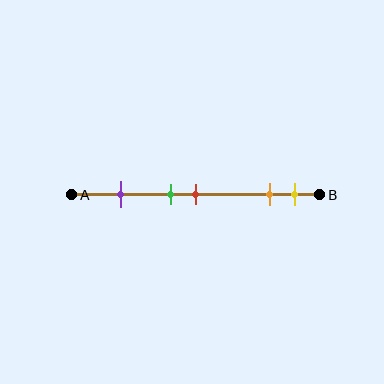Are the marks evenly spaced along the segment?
No, the marks are not evenly spaced.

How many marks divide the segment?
There are 5 marks dividing the segment.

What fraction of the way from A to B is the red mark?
The red mark is approximately 50% (0.5) of the way from A to B.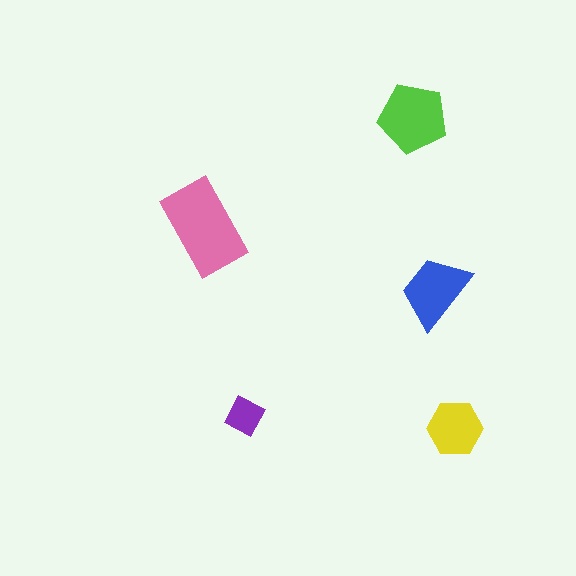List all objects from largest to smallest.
The pink rectangle, the lime pentagon, the blue trapezoid, the yellow hexagon, the purple square.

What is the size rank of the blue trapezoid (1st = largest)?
3rd.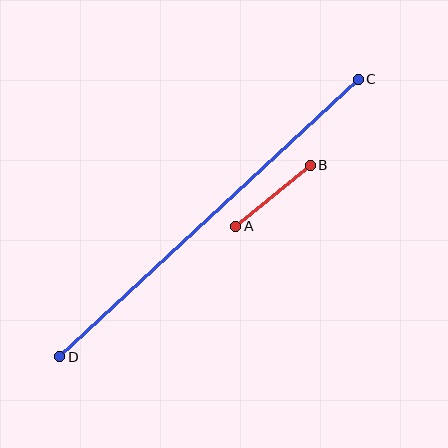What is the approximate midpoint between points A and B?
The midpoint is at approximately (273, 196) pixels.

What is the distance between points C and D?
The distance is approximately 407 pixels.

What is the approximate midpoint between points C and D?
The midpoint is at approximately (209, 218) pixels.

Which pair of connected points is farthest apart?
Points C and D are farthest apart.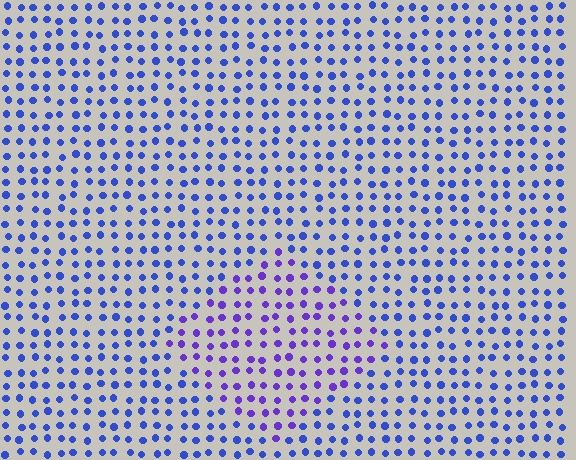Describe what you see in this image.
The image is filled with small blue elements in a uniform arrangement. A diamond-shaped region is visible where the elements are tinted to a slightly different hue, forming a subtle color boundary.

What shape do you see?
I see a diamond.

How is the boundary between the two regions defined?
The boundary is defined purely by a slight shift in hue (about 32 degrees). Spacing, size, and orientation are identical on both sides.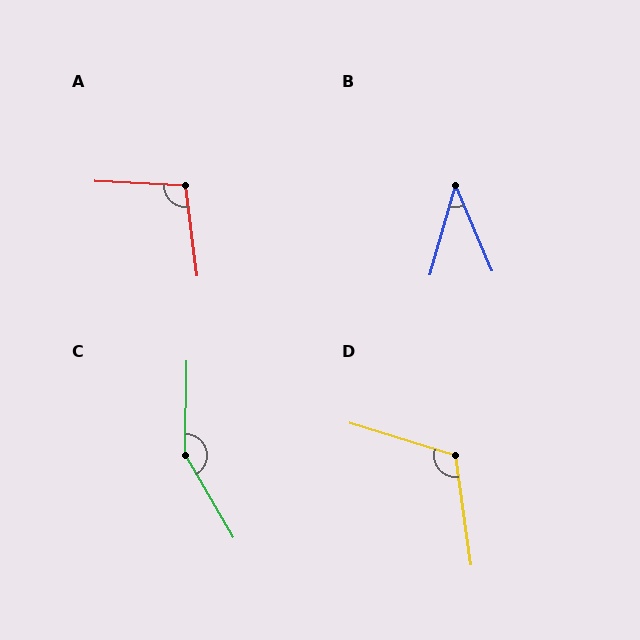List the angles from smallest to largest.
B (39°), A (100°), D (116°), C (149°).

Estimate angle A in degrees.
Approximately 100 degrees.